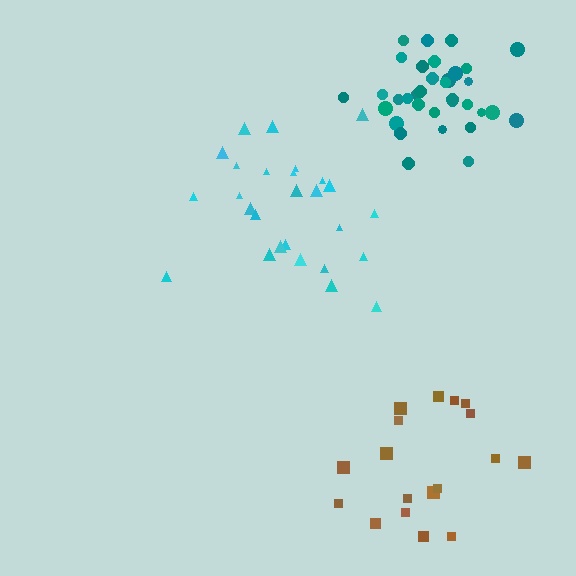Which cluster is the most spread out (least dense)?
Brown.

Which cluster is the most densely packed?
Teal.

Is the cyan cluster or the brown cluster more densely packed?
Cyan.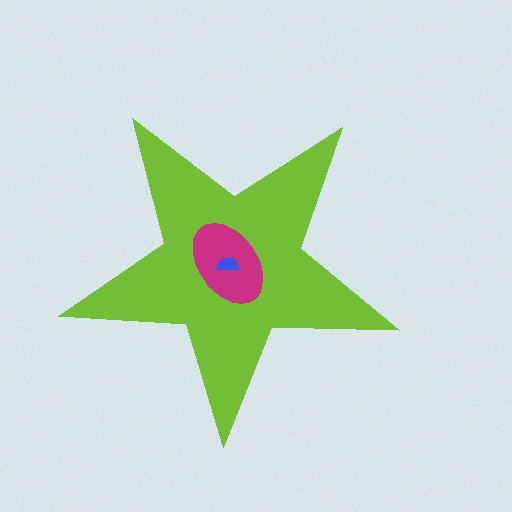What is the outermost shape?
The lime star.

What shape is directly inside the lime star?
The magenta ellipse.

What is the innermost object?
The blue semicircle.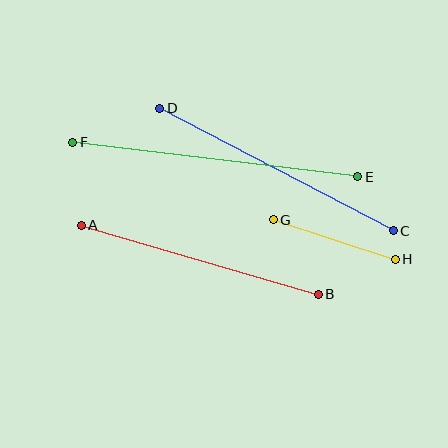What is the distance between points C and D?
The distance is approximately 264 pixels.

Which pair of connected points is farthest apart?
Points E and F are farthest apart.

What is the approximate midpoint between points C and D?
The midpoint is at approximately (277, 169) pixels.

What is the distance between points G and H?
The distance is approximately 128 pixels.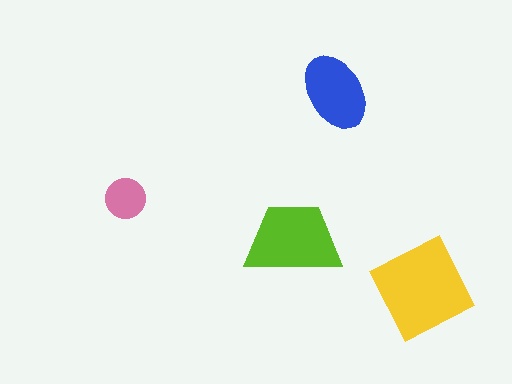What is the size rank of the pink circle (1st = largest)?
4th.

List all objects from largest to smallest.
The yellow diamond, the lime trapezoid, the blue ellipse, the pink circle.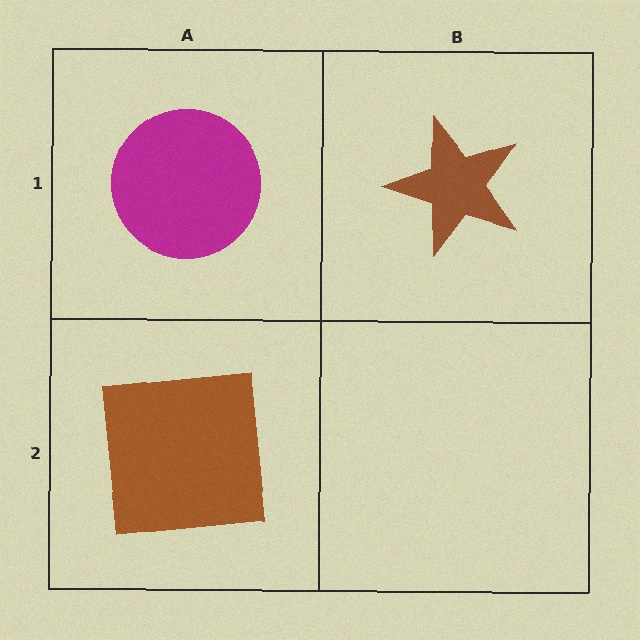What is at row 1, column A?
A magenta circle.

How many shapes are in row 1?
2 shapes.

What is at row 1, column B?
A brown star.